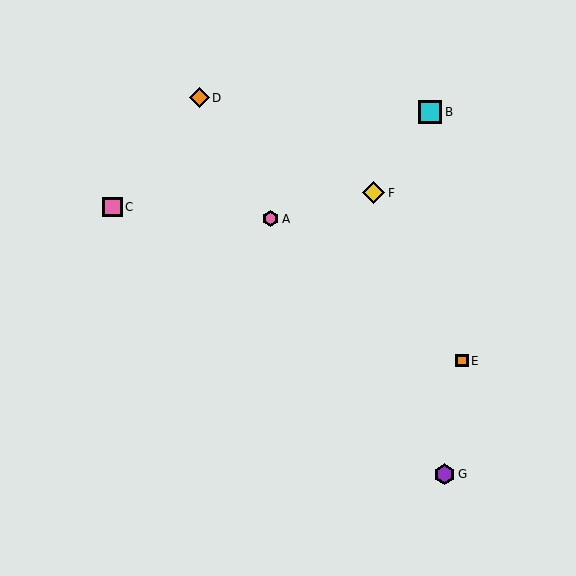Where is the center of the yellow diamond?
The center of the yellow diamond is at (374, 193).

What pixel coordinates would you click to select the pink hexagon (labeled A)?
Click at (271, 219) to select the pink hexagon A.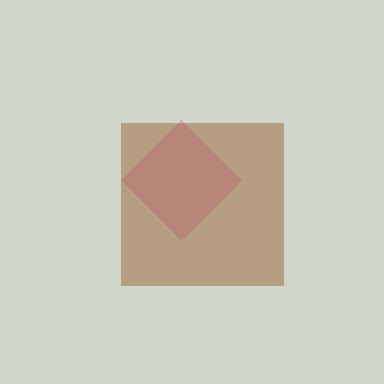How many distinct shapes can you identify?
There are 2 distinct shapes: a pink diamond, a brown square.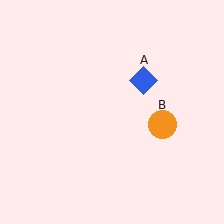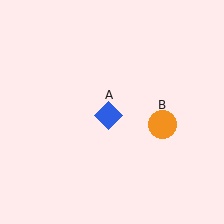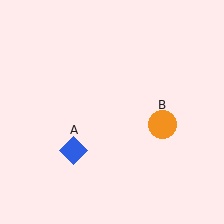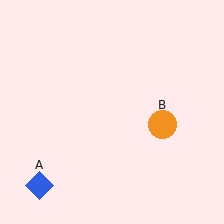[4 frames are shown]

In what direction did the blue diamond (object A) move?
The blue diamond (object A) moved down and to the left.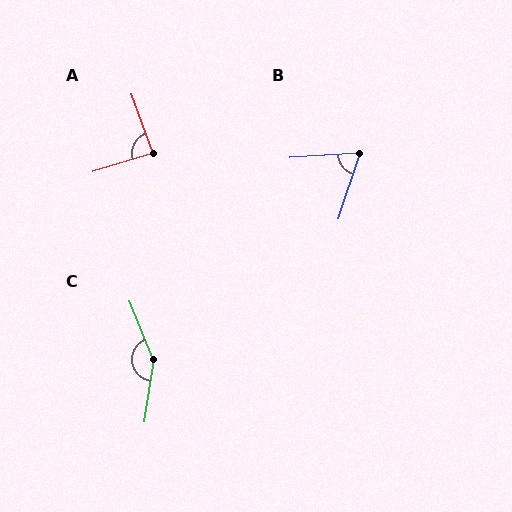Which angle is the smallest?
B, at approximately 68 degrees.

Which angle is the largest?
C, at approximately 149 degrees.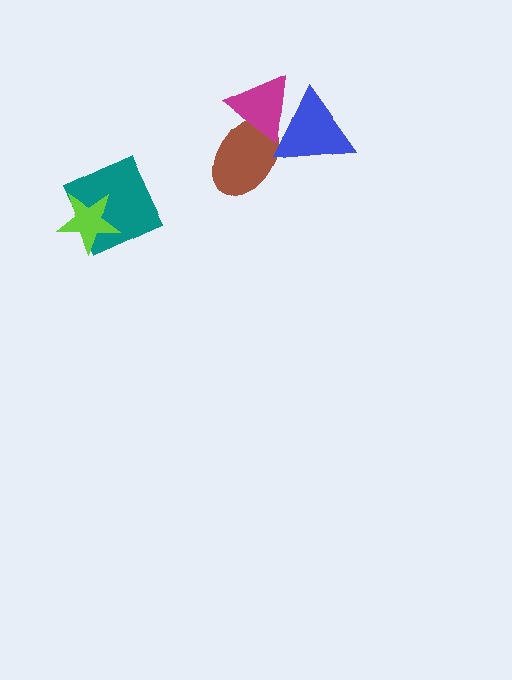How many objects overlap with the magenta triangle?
2 objects overlap with the magenta triangle.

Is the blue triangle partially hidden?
No, no other shape covers it.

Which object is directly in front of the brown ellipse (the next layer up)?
The magenta triangle is directly in front of the brown ellipse.